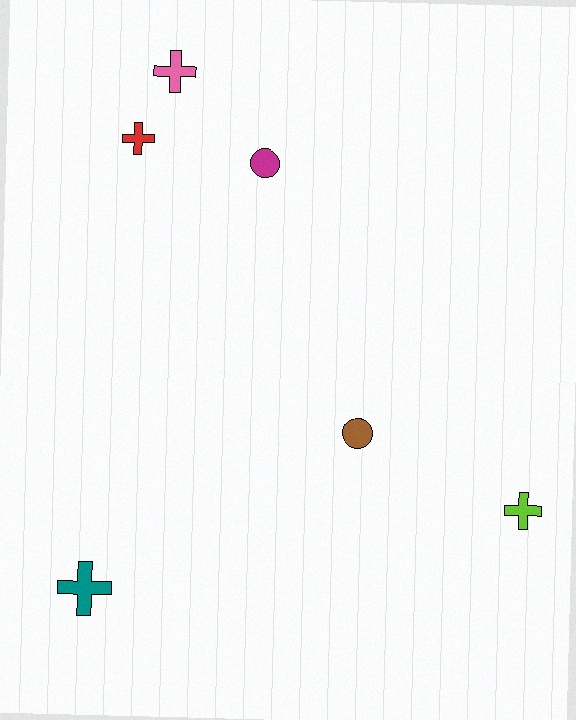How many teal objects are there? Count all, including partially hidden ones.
There is 1 teal object.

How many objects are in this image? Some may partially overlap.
There are 6 objects.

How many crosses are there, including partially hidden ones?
There are 4 crosses.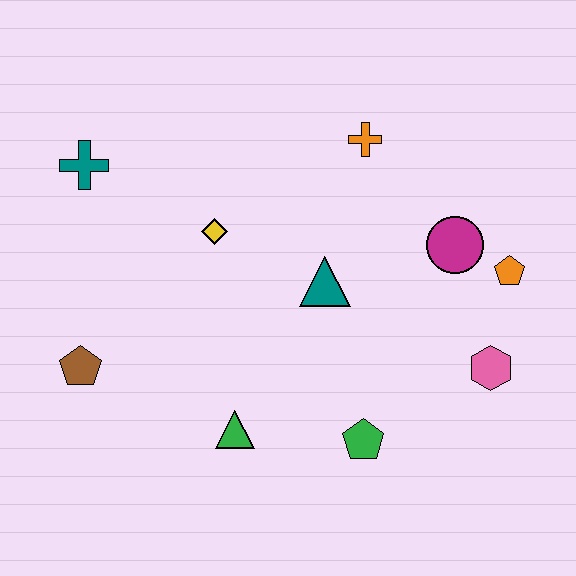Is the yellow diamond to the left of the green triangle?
Yes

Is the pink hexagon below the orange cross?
Yes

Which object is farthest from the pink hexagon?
The teal cross is farthest from the pink hexagon.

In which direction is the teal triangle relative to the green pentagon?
The teal triangle is above the green pentagon.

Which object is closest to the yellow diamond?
The teal triangle is closest to the yellow diamond.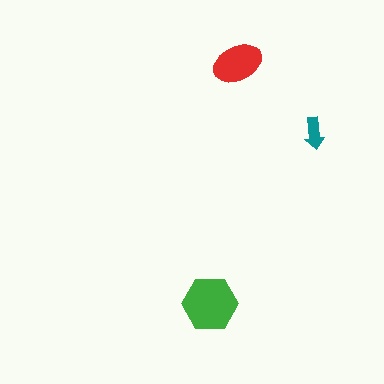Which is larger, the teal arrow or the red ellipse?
The red ellipse.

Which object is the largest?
The green hexagon.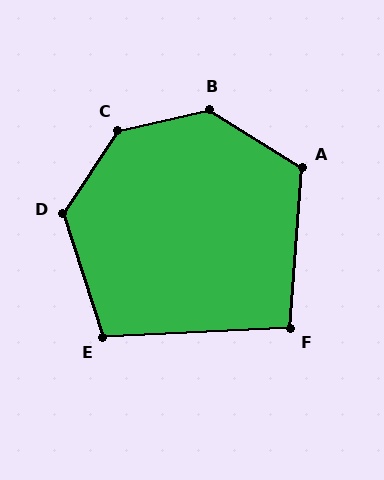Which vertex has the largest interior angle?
C, at approximately 137 degrees.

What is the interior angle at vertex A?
Approximately 118 degrees (obtuse).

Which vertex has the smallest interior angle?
F, at approximately 97 degrees.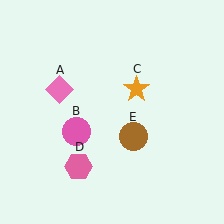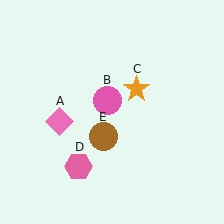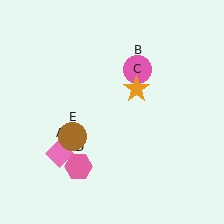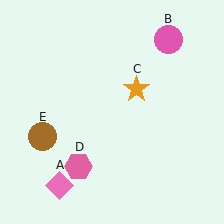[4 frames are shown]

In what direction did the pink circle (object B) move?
The pink circle (object B) moved up and to the right.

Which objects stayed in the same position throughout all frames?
Orange star (object C) and pink hexagon (object D) remained stationary.